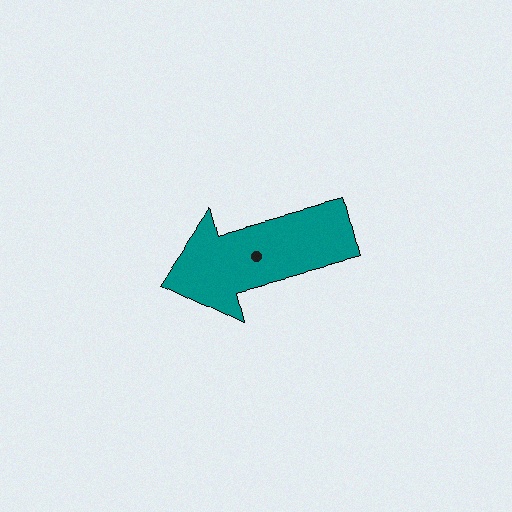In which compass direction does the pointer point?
West.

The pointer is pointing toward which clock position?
Roughly 9 o'clock.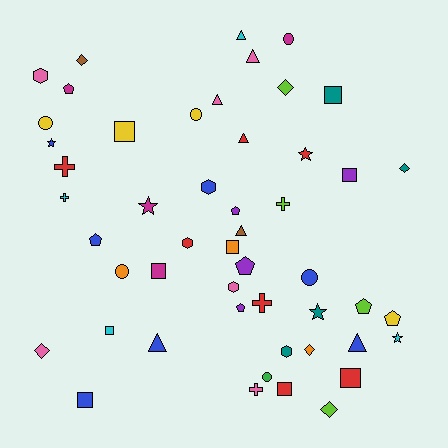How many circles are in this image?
There are 6 circles.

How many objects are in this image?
There are 50 objects.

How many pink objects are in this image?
There are 6 pink objects.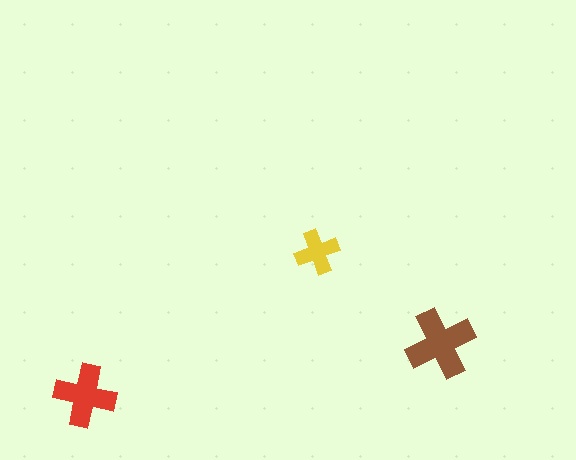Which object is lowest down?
The red cross is bottommost.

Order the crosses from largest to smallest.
the brown one, the red one, the yellow one.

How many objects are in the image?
There are 3 objects in the image.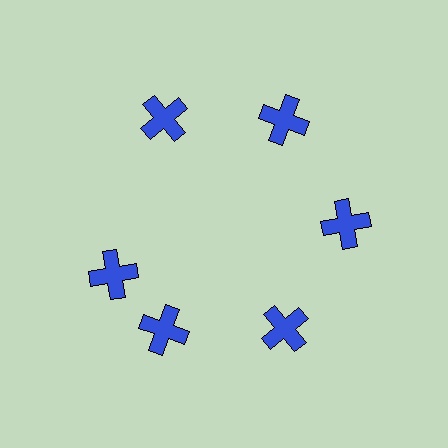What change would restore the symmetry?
The symmetry would be restored by rotating it back into even spacing with its neighbors so that all 6 crosses sit at equal angles and equal distance from the center.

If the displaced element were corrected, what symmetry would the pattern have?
It would have 6-fold rotational symmetry — the pattern would map onto itself every 60 degrees.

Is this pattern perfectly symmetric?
No. The 6 blue crosses are arranged in a ring, but one element near the 9 o'clock position is rotated out of alignment along the ring, breaking the 6-fold rotational symmetry.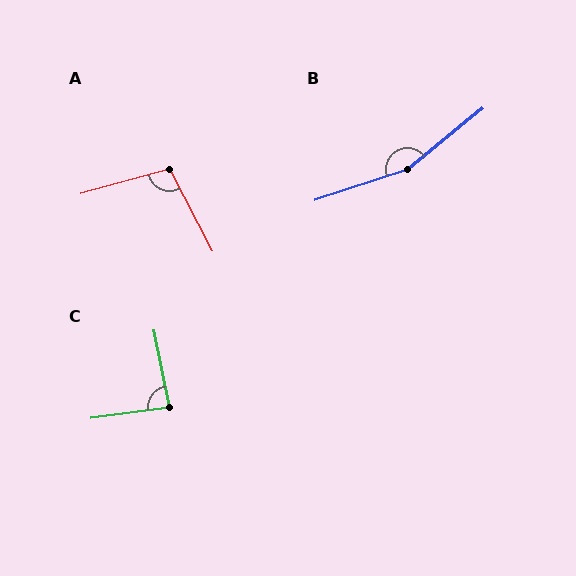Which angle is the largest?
B, at approximately 159 degrees.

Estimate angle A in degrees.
Approximately 102 degrees.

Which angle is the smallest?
C, at approximately 87 degrees.